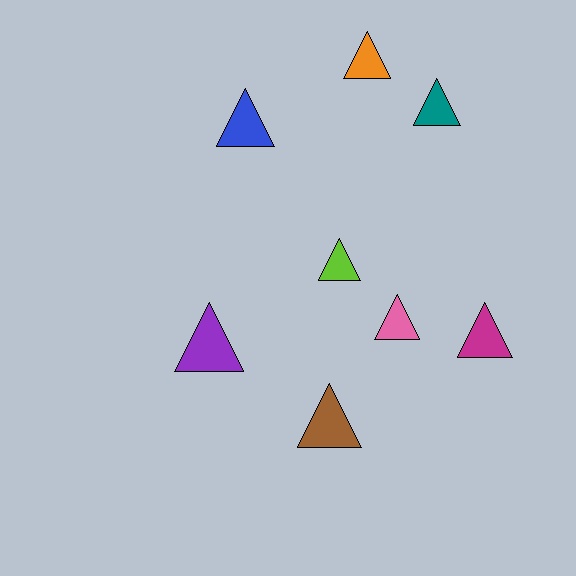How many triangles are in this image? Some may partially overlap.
There are 8 triangles.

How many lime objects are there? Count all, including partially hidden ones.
There is 1 lime object.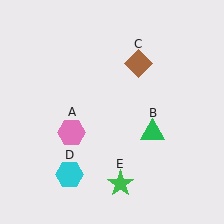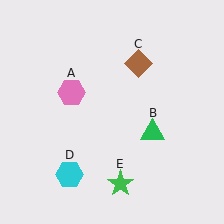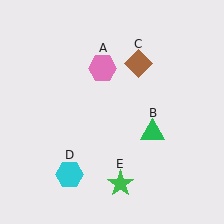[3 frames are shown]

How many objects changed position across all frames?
1 object changed position: pink hexagon (object A).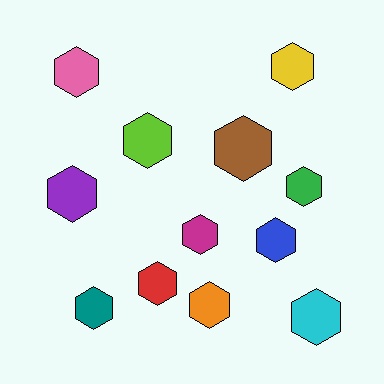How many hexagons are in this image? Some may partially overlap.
There are 12 hexagons.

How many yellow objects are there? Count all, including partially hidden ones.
There is 1 yellow object.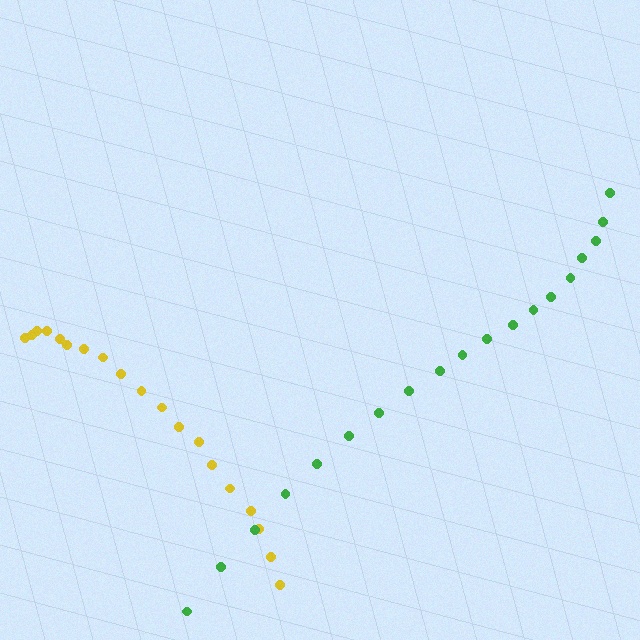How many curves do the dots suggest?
There are 2 distinct paths.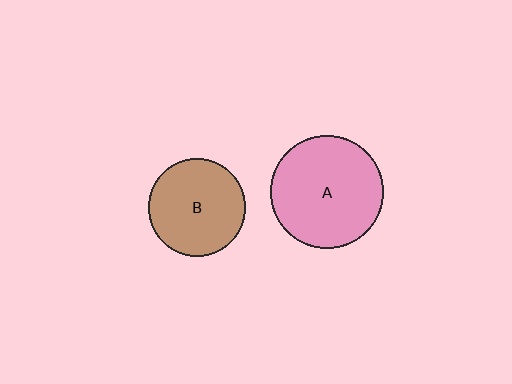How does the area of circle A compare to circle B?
Approximately 1.3 times.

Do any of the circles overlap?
No, none of the circles overlap.